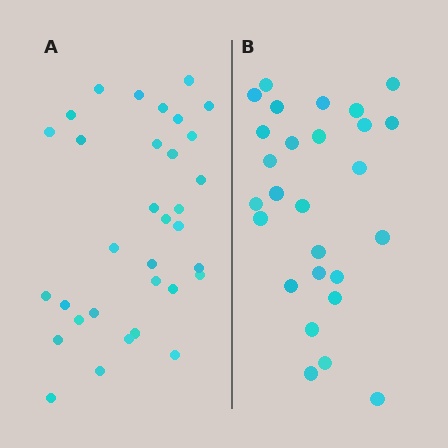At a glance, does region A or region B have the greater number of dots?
Region A (the left region) has more dots.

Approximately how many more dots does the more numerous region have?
Region A has about 6 more dots than region B.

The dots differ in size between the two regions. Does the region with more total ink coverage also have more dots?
No. Region B has more total ink coverage because its dots are larger, but region A actually contains more individual dots. Total area can be misleading — the number of items is what matters here.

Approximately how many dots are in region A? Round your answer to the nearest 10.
About 30 dots. (The exact count is 33, which rounds to 30.)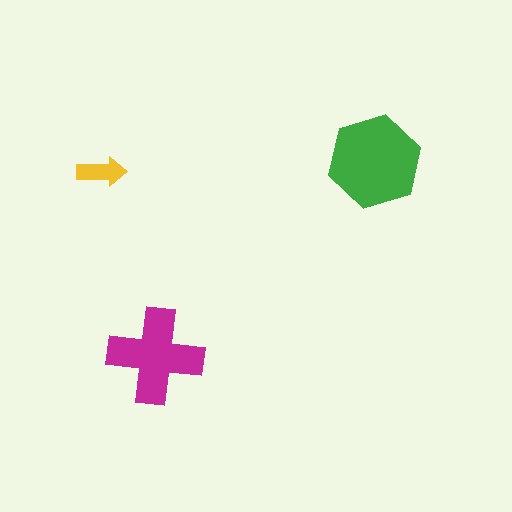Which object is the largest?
The green hexagon.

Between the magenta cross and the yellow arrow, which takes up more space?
The magenta cross.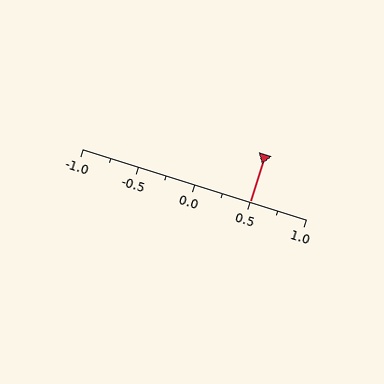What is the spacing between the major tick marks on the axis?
The major ticks are spaced 0.5 apart.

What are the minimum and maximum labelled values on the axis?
The axis runs from -1.0 to 1.0.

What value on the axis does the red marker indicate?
The marker indicates approximately 0.5.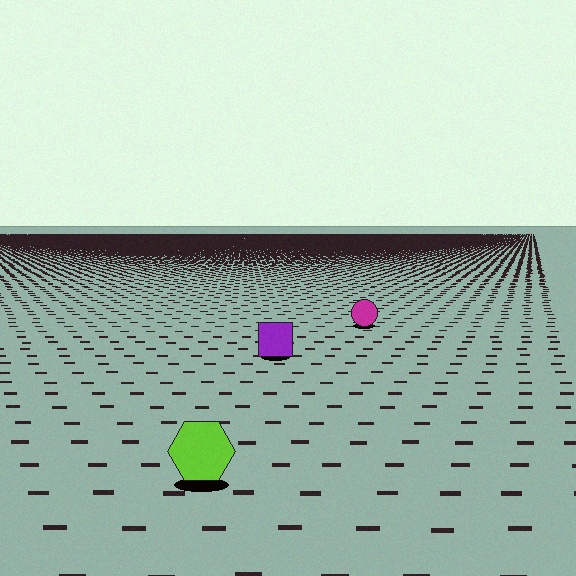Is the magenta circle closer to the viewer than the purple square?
No. The purple square is closer — you can tell from the texture gradient: the ground texture is coarser near it.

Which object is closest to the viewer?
The lime hexagon is closest. The texture marks near it are larger and more spread out.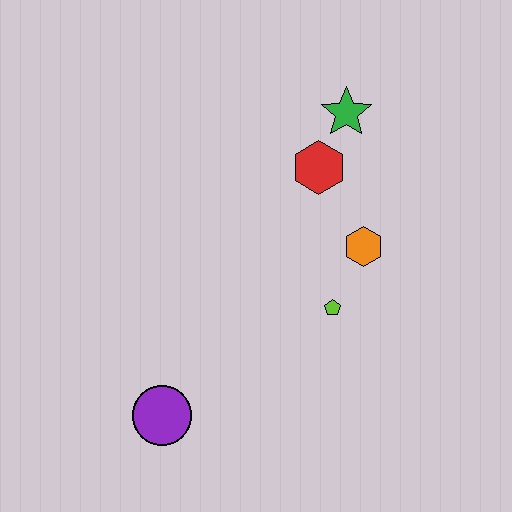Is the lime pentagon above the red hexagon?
No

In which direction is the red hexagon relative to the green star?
The red hexagon is below the green star.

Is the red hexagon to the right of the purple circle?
Yes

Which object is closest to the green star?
The red hexagon is closest to the green star.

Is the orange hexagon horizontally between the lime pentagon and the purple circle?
No